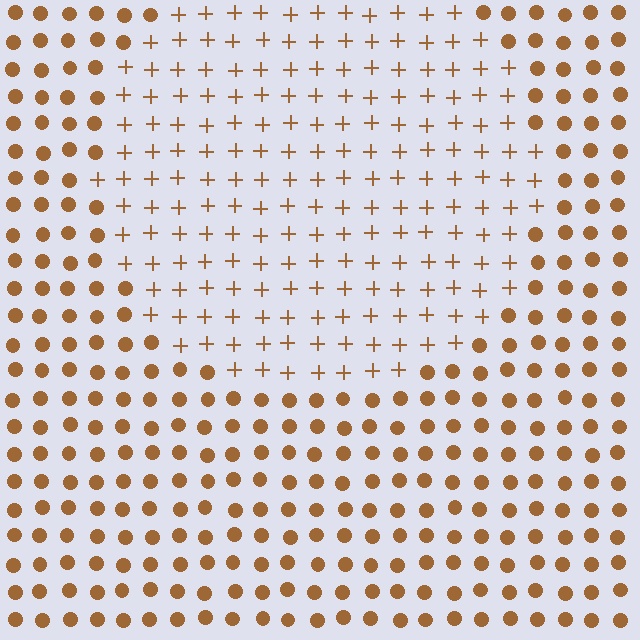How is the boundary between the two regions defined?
The boundary is defined by a change in element shape: plus signs inside vs. circles outside. All elements share the same color and spacing.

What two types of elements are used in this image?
The image uses plus signs inside the circle region and circles outside it.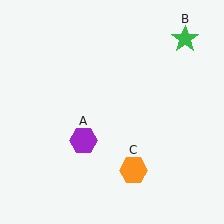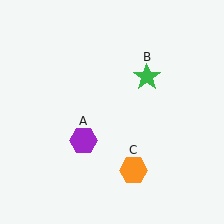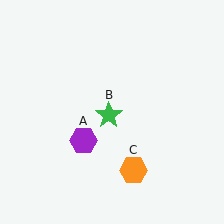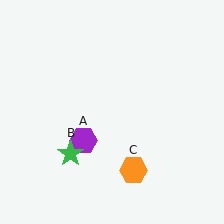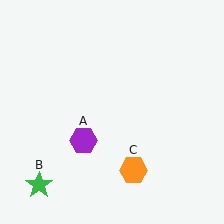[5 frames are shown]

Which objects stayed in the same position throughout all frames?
Purple hexagon (object A) and orange hexagon (object C) remained stationary.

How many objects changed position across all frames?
1 object changed position: green star (object B).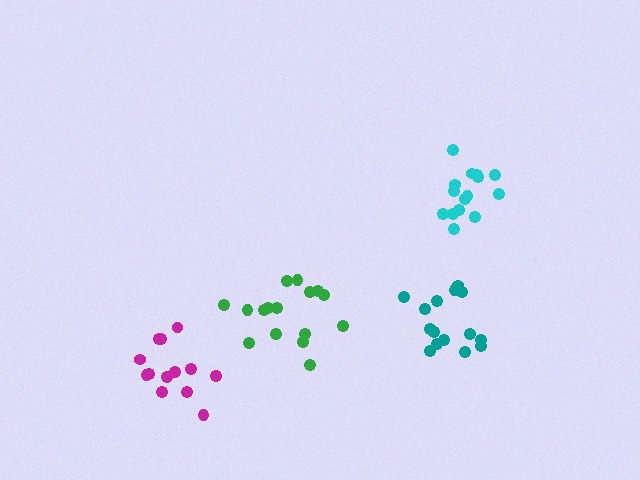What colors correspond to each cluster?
The clusters are colored: green, magenta, teal, cyan.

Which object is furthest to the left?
The magenta cluster is leftmost.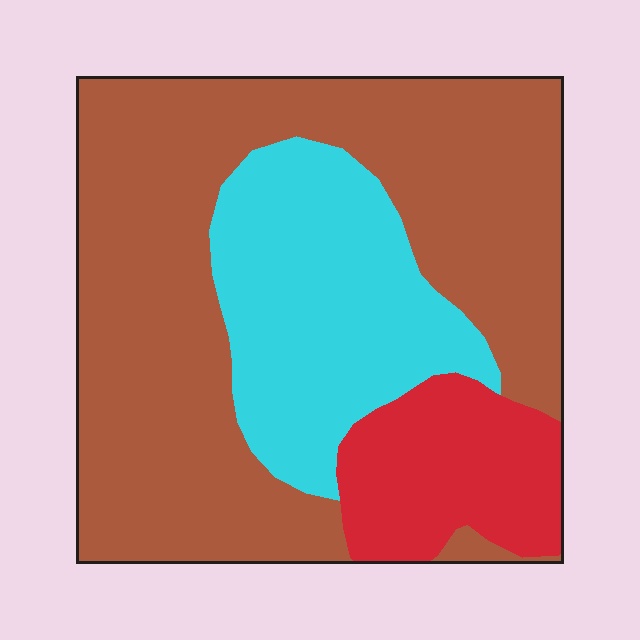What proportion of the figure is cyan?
Cyan takes up about one quarter (1/4) of the figure.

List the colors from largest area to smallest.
From largest to smallest: brown, cyan, red.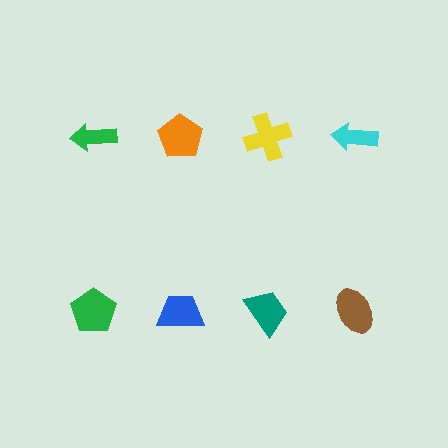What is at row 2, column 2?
A blue trapezoid.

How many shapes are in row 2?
4 shapes.